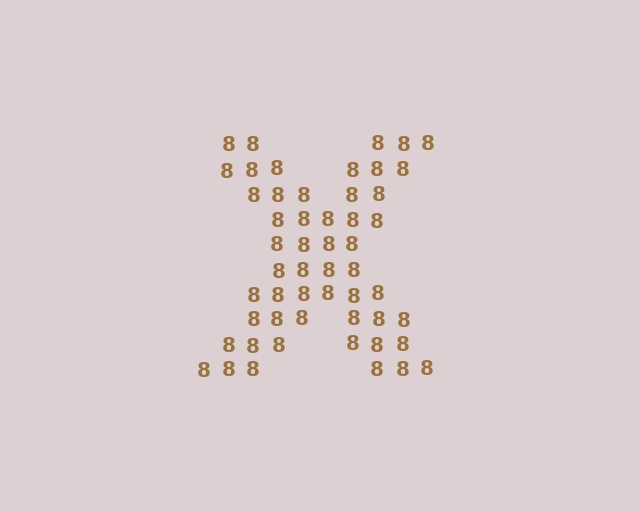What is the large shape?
The large shape is the letter X.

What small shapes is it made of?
It is made of small digit 8's.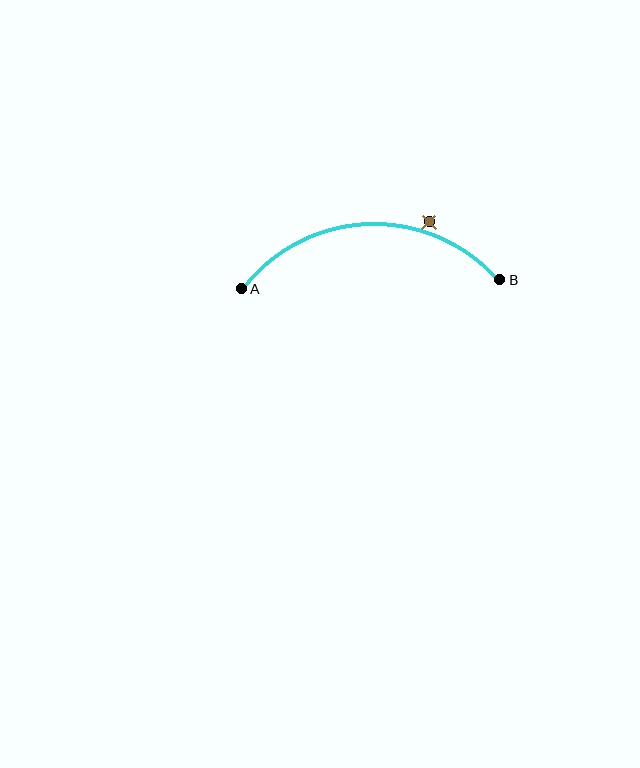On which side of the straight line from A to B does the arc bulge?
The arc bulges above the straight line connecting A and B.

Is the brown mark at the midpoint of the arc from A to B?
No — the brown mark does not lie on the arc at all. It sits slightly outside the curve.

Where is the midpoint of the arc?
The arc midpoint is the point on the curve farthest from the straight line joining A and B. It sits above that line.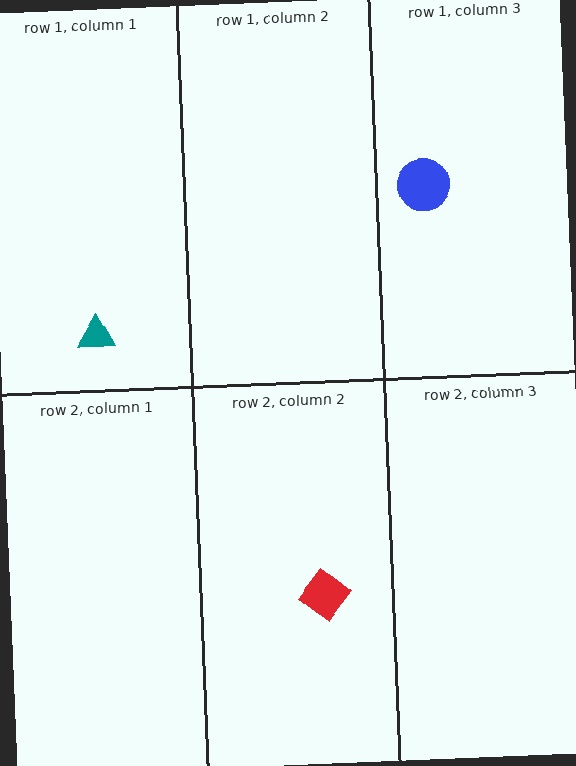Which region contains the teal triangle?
The row 1, column 1 region.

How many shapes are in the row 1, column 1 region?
1.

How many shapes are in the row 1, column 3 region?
1.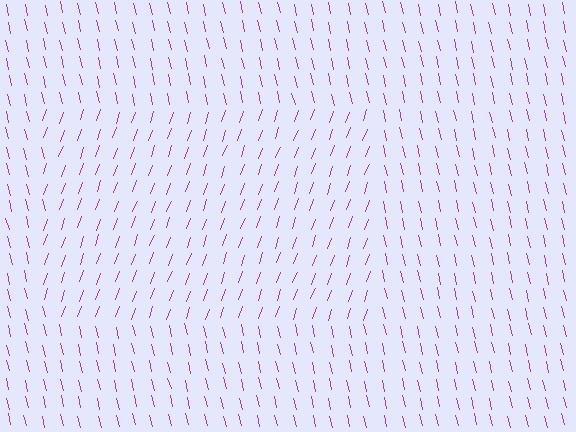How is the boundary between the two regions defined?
The boundary is defined purely by a change in line orientation (approximately 33 degrees difference). All lines are the same color and thickness.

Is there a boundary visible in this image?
Yes, there is a texture boundary formed by a change in line orientation.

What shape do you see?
I see a rectangle.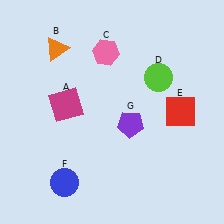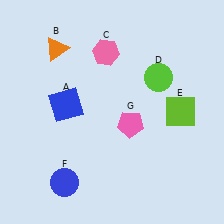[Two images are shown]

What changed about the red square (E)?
In Image 1, E is red. In Image 2, it changed to lime.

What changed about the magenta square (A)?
In Image 1, A is magenta. In Image 2, it changed to blue.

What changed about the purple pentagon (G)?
In Image 1, G is purple. In Image 2, it changed to pink.